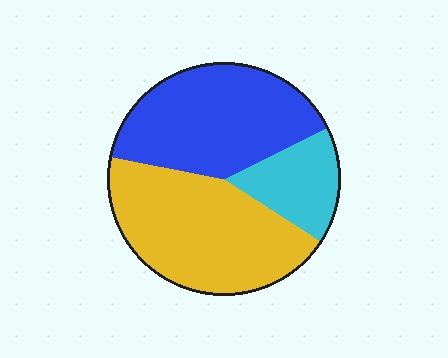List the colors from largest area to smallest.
From largest to smallest: yellow, blue, cyan.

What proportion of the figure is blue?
Blue covers 40% of the figure.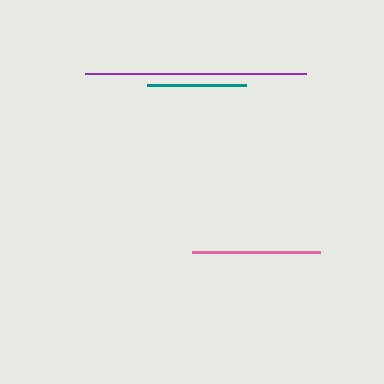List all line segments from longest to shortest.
From longest to shortest: purple, pink, teal.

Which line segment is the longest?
The purple line is the longest at approximately 222 pixels.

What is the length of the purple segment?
The purple segment is approximately 222 pixels long.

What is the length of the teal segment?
The teal segment is approximately 98 pixels long.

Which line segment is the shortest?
The teal line is the shortest at approximately 98 pixels.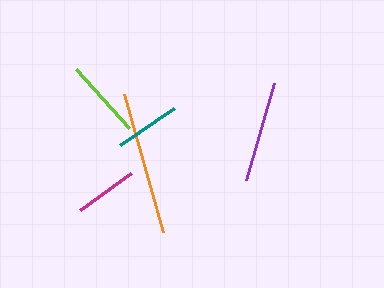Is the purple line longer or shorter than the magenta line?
The purple line is longer than the magenta line.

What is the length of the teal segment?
The teal segment is approximately 65 pixels long.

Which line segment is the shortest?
The magenta line is the shortest at approximately 63 pixels.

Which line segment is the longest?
The orange line is the longest at approximately 143 pixels.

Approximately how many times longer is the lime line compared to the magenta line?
The lime line is approximately 1.3 times the length of the magenta line.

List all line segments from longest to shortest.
From longest to shortest: orange, purple, lime, teal, magenta.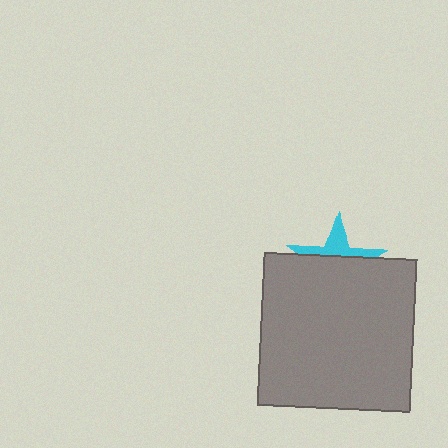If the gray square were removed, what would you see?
You would see the complete cyan star.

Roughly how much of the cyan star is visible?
A small part of it is visible (roughly 35%).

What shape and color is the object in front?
The object in front is a gray square.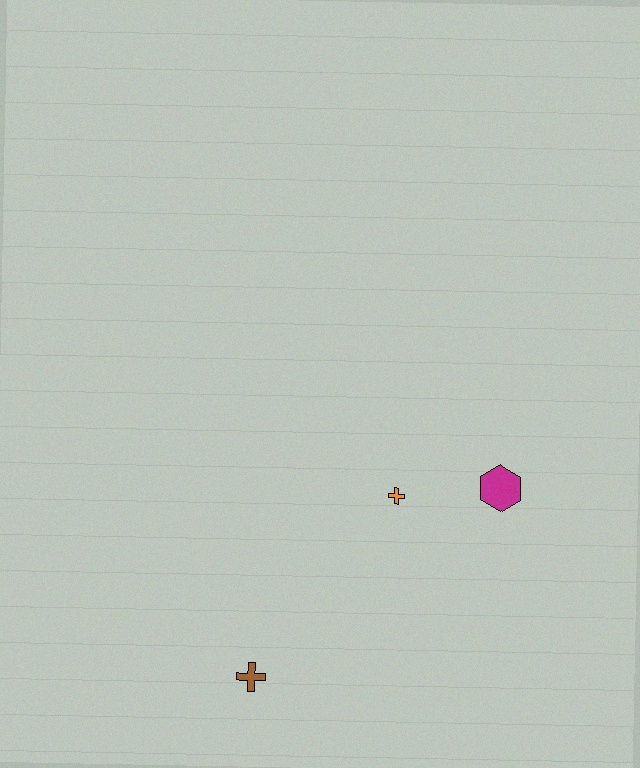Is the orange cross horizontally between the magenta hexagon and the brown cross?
Yes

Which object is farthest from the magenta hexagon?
The brown cross is farthest from the magenta hexagon.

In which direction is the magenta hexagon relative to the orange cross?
The magenta hexagon is to the right of the orange cross.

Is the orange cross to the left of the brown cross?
No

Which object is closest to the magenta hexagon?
The orange cross is closest to the magenta hexagon.